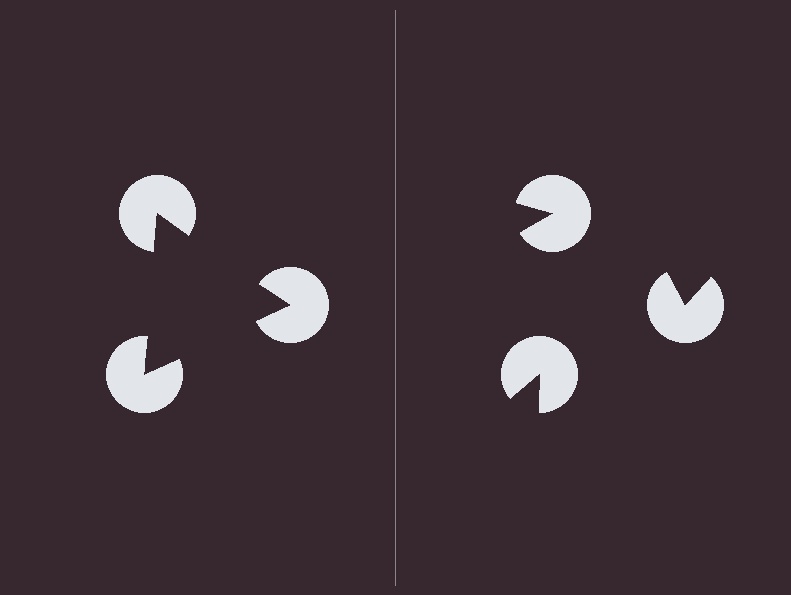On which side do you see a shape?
An illusory triangle appears on the left side. On the right side the wedge cuts are rotated, so no coherent shape forms.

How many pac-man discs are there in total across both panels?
6 — 3 on each side.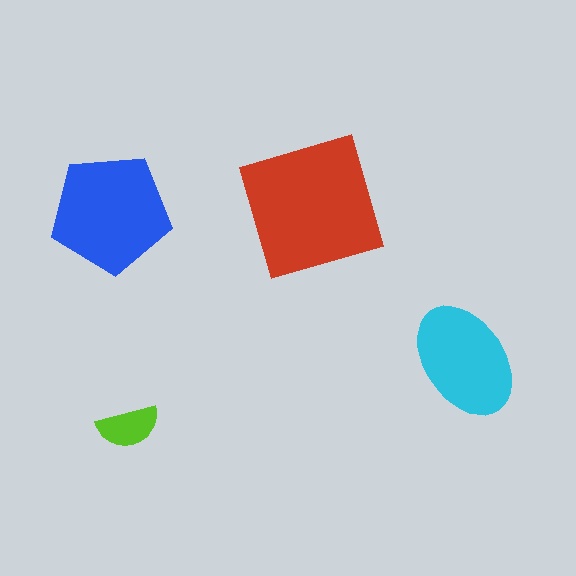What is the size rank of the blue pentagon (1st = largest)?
2nd.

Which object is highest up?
The red square is topmost.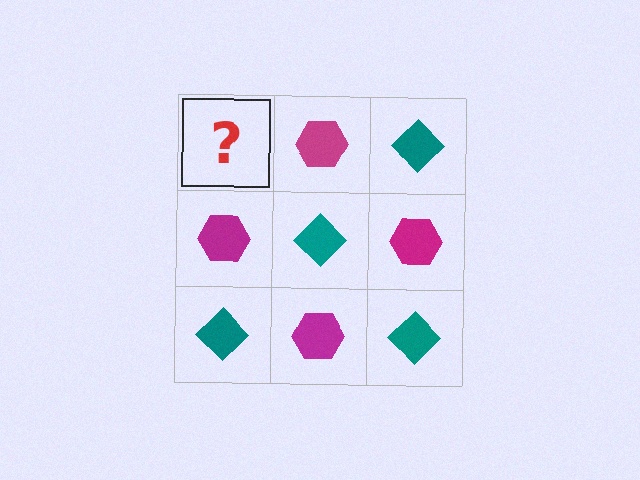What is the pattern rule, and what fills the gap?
The rule is that it alternates teal diamond and magenta hexagon in a checkerboard pattern. The gap should be filled with a teal diamond.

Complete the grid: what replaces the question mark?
The question mark should be replaced with a teal diamond.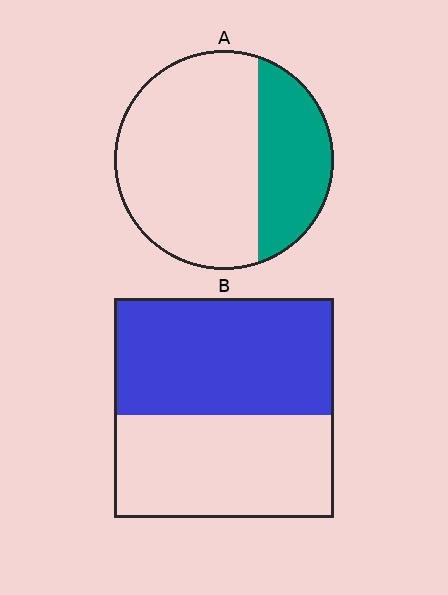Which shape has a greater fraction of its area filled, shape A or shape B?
Shape B.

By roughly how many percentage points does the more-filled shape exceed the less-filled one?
By roughly 25 percentage points (B over A).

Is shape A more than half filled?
No.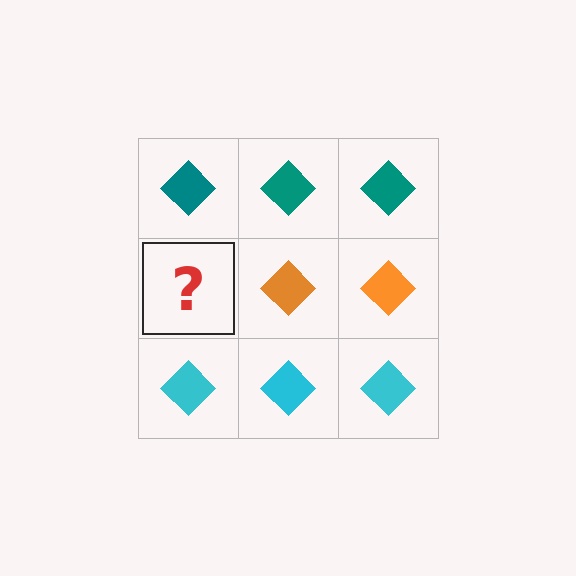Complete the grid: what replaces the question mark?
The question mark should be replaced with an orange diamond.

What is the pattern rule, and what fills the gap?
The rule is that each row has a consistent color. The gap should be filled with an orange diamond.